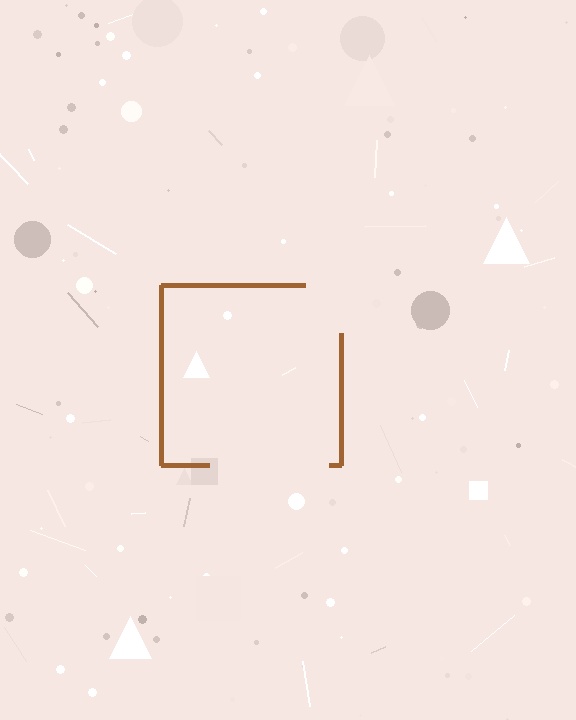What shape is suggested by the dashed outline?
The dashed outline suggests a square.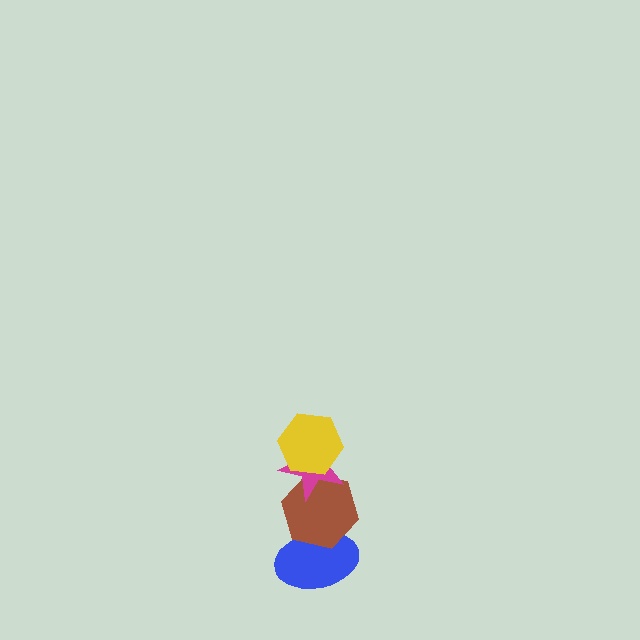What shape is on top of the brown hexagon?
The magenta star is on top of the brown hexagon.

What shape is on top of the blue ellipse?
The brown hexagon is on top of the blue ellipse.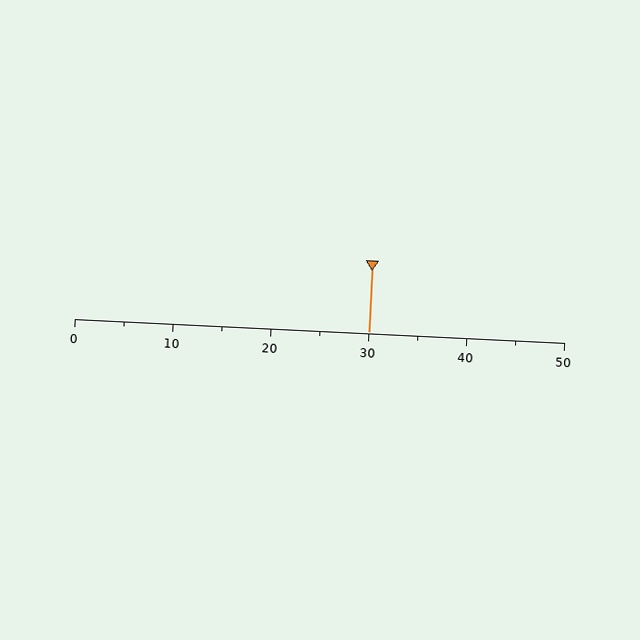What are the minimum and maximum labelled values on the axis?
The axis runs from 0 to 50.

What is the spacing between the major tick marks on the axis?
The major ticks are spaced 10 apart.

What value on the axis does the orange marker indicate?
The marker indicates approximately 30.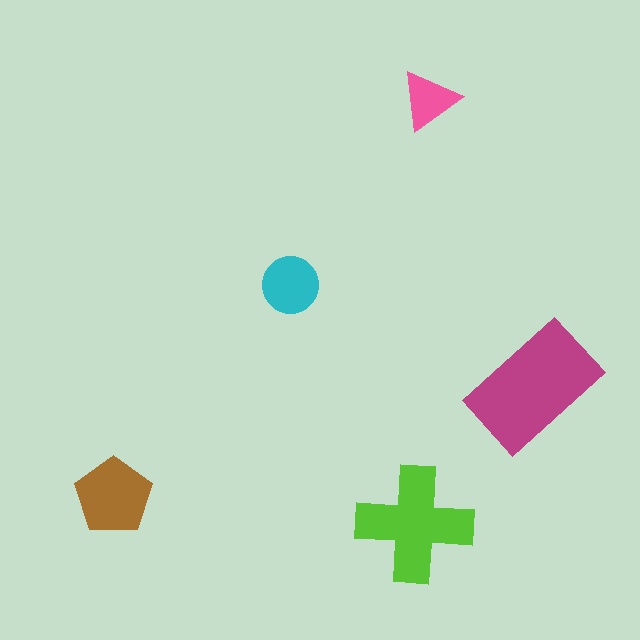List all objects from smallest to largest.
The pink triangle, the cyan circle, the brown pentagon, the lime cross, the magenta rectangle.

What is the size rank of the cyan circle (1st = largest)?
4th.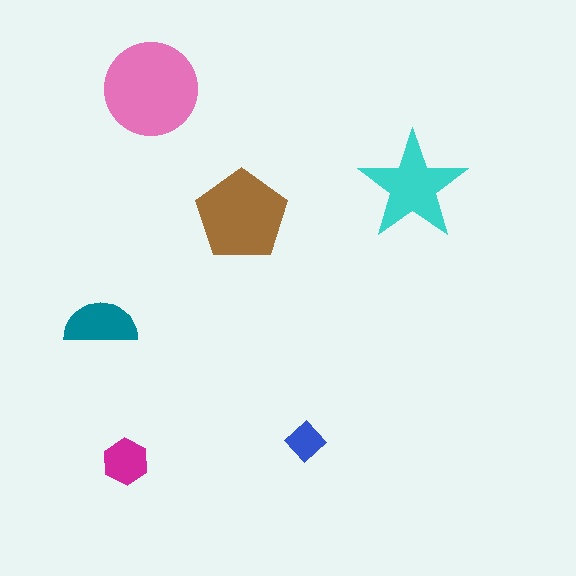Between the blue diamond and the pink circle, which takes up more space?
The pink circle.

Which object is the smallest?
The blue diamond.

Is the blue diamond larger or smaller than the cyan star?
Smaller.